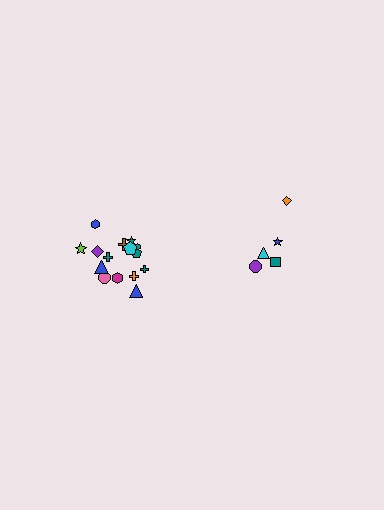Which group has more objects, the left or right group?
The left group.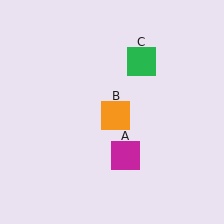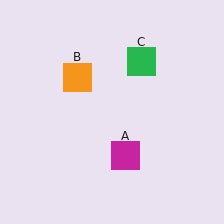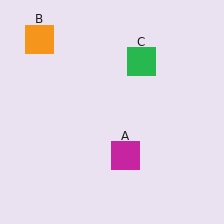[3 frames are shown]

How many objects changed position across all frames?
1 object changed position: orange square (object B).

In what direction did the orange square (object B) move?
The orange square (object B) moved up and to the left.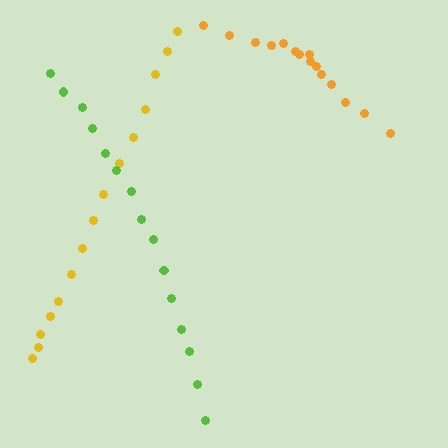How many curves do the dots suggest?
There are 3 distinct paths.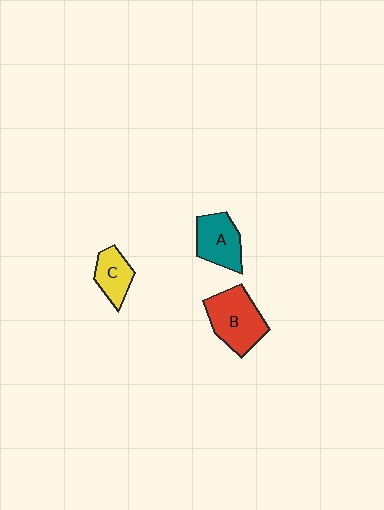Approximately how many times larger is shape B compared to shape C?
Approximately 1.7 times.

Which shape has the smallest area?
Shape C (yellow).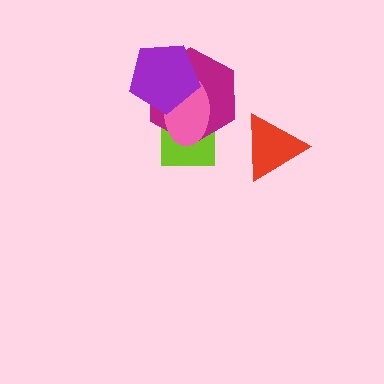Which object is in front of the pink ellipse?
The purple pentagon is in front of the pink ellipse.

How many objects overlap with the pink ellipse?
3 objects overlap with the pink ellipse.